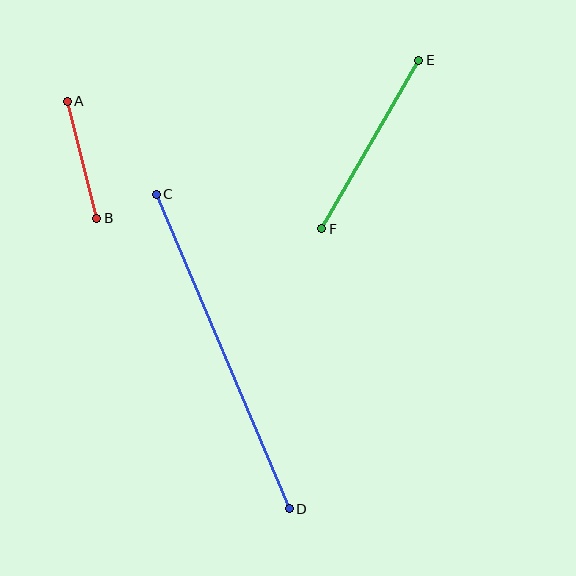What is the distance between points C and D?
The distance is approximately 342 pixels.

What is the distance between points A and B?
The distance is approximately 121 pixels.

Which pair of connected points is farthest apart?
Points C and D are farthest apart.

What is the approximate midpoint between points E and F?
The midpoint is at approximately (370, 145) pixels.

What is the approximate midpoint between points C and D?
The midpoint is at approximately (223, 351) pixels.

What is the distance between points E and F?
The distance is approximately 194 pixels.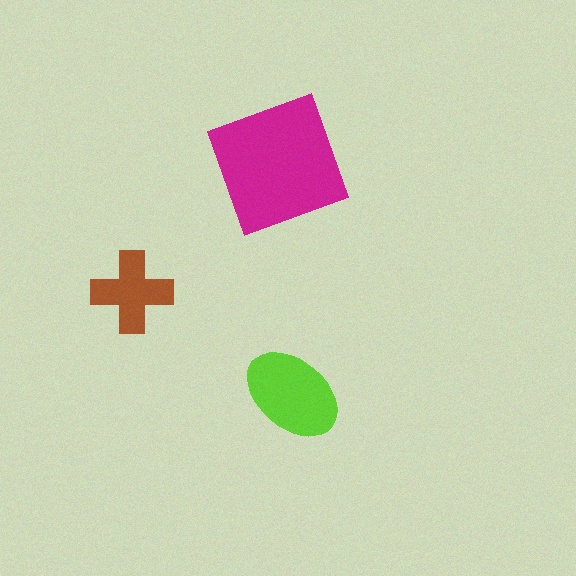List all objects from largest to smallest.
The magenta square, the lime ellipse, the brown cross.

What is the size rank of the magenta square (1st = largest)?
1st.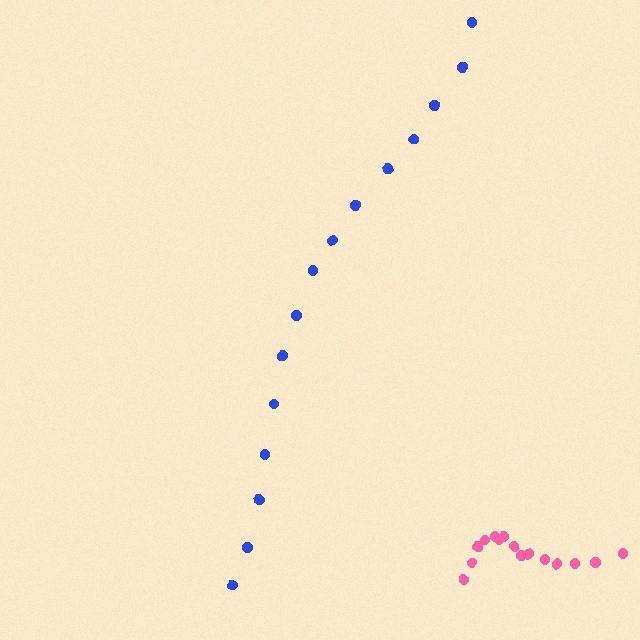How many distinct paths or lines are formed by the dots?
There are 2 distinct paths.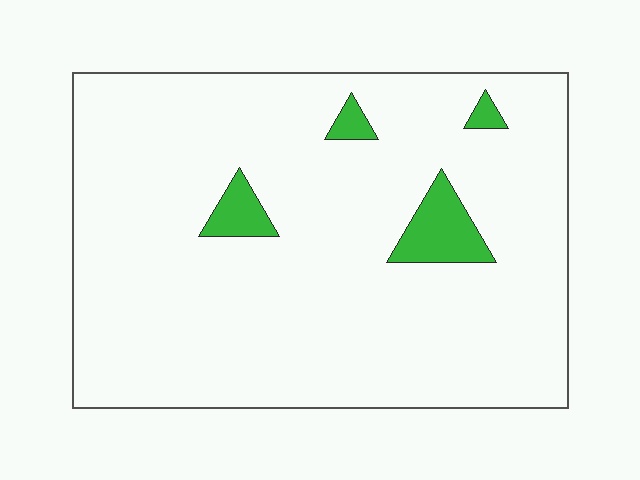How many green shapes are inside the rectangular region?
4.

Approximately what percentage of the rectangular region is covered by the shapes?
Approximately 5%.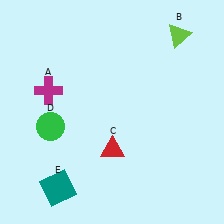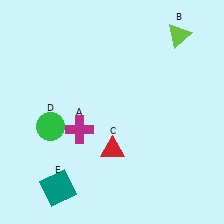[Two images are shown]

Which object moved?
The magenta cross (A) moved down.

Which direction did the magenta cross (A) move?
The magenta cross (A) moved down.